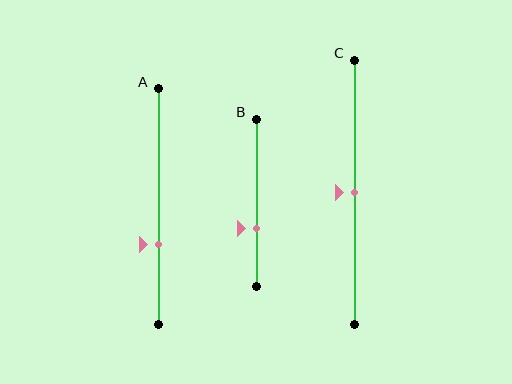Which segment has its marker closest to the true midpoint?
Segment C has its marker closest to the true midpoint.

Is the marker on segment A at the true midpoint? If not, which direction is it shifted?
No, the marker on segment A is shifted downward by about 16% of the segment length.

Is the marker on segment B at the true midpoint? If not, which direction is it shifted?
No, the marker on segment B is shifted downward by about 15% of the segment length.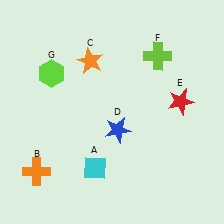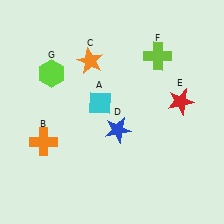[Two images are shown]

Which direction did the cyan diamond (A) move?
The cyan diamond (A) moved up.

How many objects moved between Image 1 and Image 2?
2 objects moved between the two images.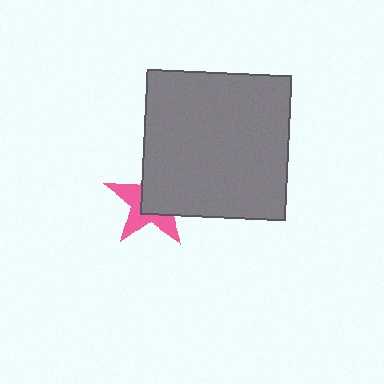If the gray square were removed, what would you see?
You would see the complete pink star.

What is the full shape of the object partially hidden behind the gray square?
The partially hidden object is a pink star.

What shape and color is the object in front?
The object in front is a gray square.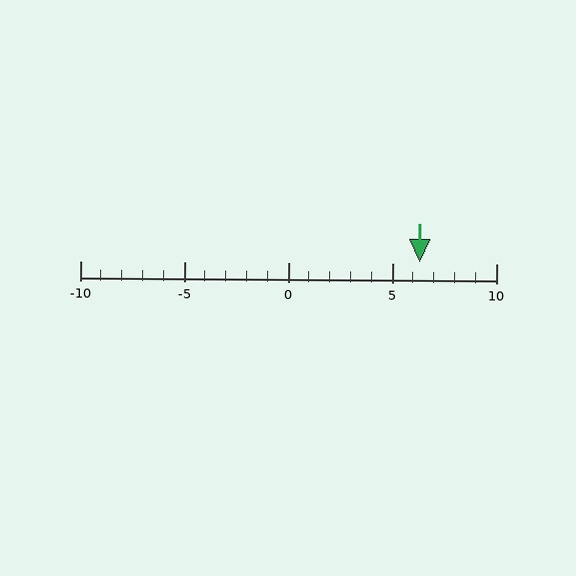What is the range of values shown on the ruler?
The ruler shows values from -10 to 10.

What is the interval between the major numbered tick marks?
The major tick marks are spaced 5 units apart.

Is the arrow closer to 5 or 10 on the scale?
The arrow is closer to 5.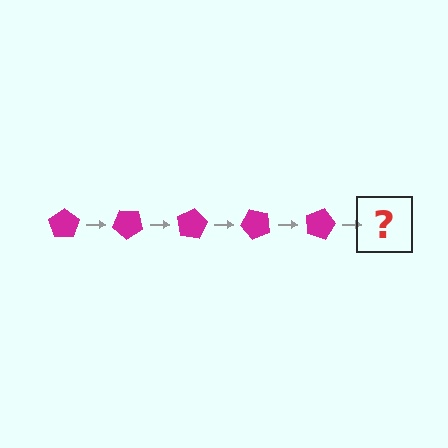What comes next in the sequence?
The next element should be a magenta pentagon rotated 200 degrees.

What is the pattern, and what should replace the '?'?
The pattern is that the pentagon rotates 40 degrees each step. The '?' should be a magenta pentagon rotated 200 degrees.